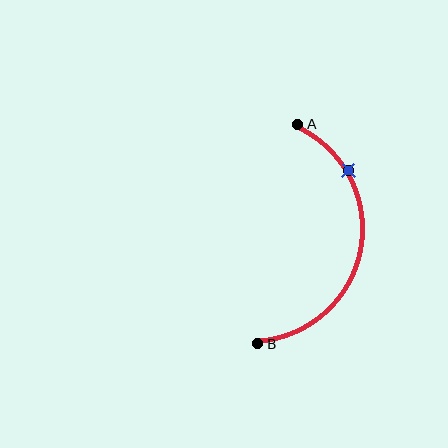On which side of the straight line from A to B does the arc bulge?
The arc bulges to the right of the straight line connecting A and B.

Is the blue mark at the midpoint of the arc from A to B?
No. The blue mark lies on the arc but is closer to endpoint A. The arc midpoint would be at the point on the curve equidistant along the arc from both A and B.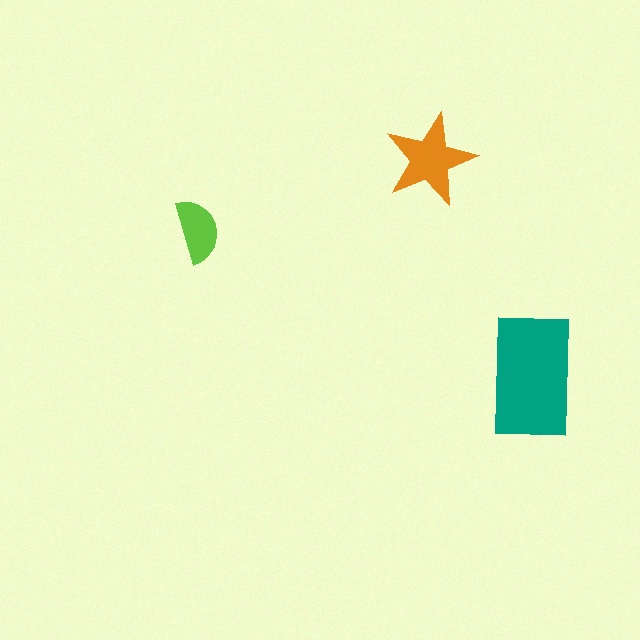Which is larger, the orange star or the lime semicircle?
The orange star.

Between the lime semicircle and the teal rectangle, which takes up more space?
The teal rectangle.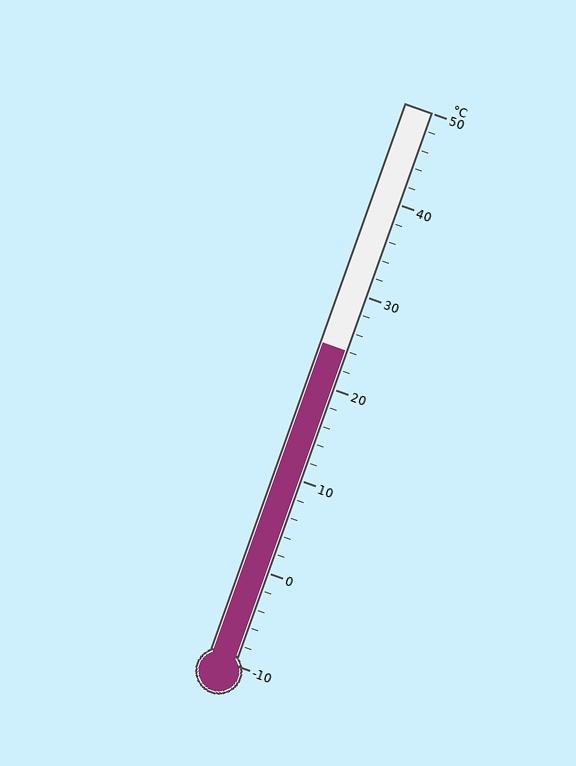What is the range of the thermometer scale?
The thermometer scale ranges from -10°C to 50°C.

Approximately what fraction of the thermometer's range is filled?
The thermometer is filled to approximately 55% of its range.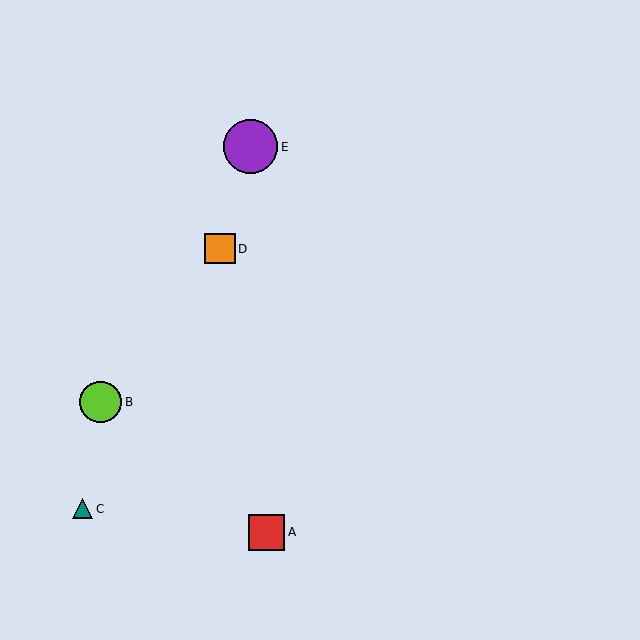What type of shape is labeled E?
Shape E is a purple circle.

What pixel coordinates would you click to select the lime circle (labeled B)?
Click at (101, 402) to select the lime circle B.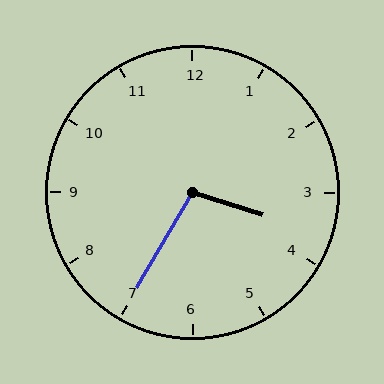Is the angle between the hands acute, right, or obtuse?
It is obtuse.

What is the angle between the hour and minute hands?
Approximately 102 degrees.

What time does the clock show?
3:35.